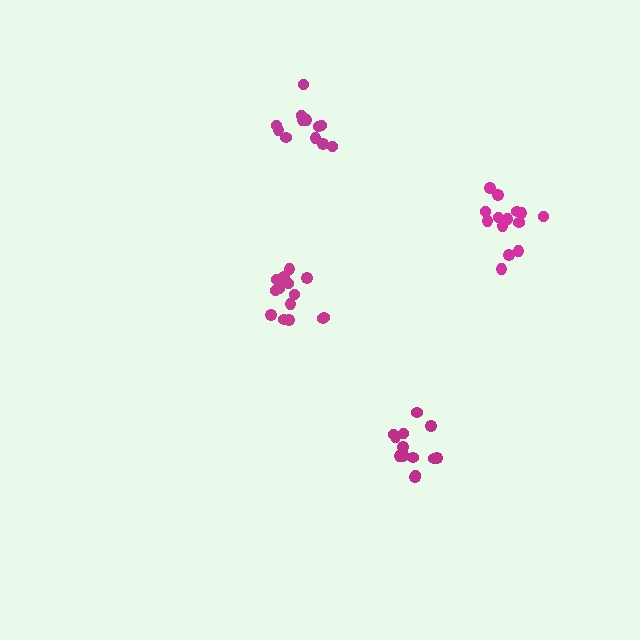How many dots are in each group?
Group 1: 14 dots, Group 2: 14 dots, Group 3: 12 dots, Group 4: 15 dots (55 total).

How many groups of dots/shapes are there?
There are 4 groups.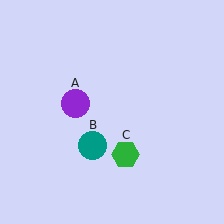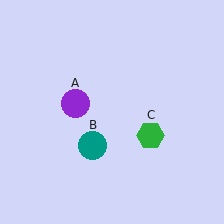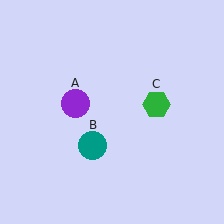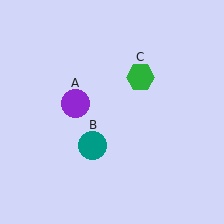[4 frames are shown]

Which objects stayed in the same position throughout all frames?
Purple circle (object A) and teal circle (object B) remained stationary.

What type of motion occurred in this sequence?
The green hexagon (object C) rotated counterclockwise around the center of the scene.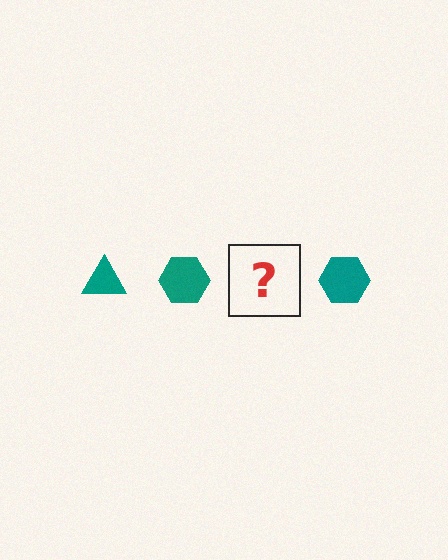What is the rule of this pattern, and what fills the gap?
The rule is that the pattern cycles through triangle, hexagon shapes in teal. The gap should be filled with a teal triangle.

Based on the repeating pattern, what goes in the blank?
The blank should be a teal triangle.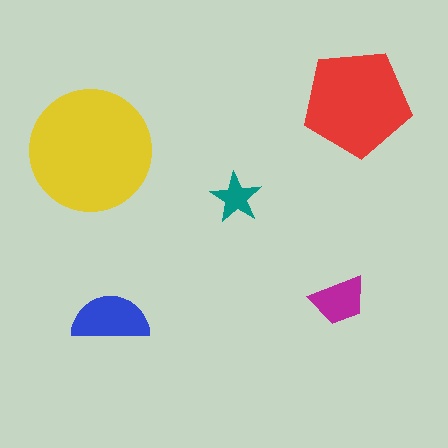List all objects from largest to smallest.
The yellow circle, the red pentagon, the blue semicircle, the magenta trapezoid, the teal star.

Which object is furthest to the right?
The red pentagon is rightmost.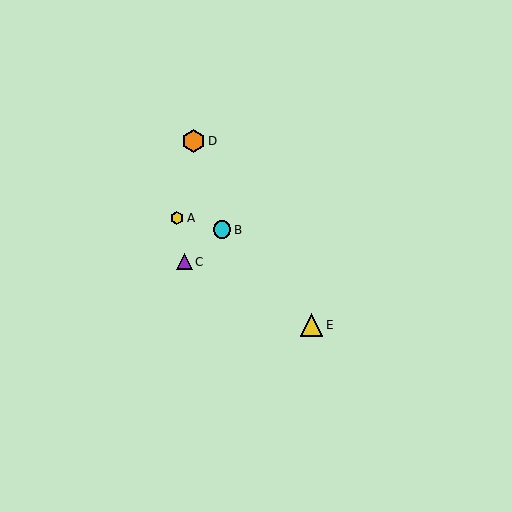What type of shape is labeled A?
Shape A is a yellow hexagon.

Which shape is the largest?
The yellow triangle (labeled E) is the largest.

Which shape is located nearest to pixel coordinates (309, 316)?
The yellow triangle (labeled E) at (311, 325) is nearest to that location.